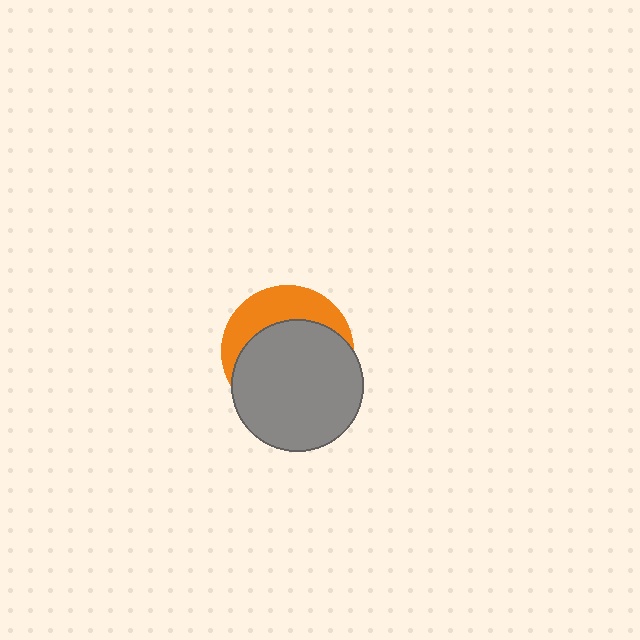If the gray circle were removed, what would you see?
You would see the complete orange circle.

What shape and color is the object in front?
The object in front is a gray circle.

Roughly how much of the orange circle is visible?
A small part of it is visible (roughly 34%).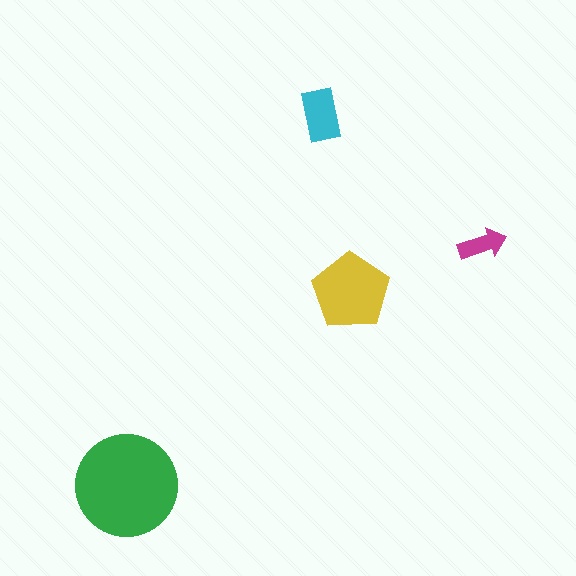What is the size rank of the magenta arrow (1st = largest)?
4th.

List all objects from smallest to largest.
The magenta arrow, the cyan rectangle, the yellow pentagon, the green circle.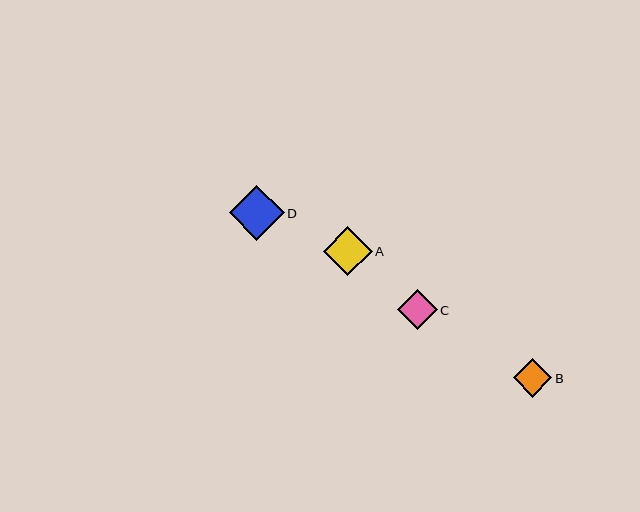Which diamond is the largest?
Diamond D is the largest with a size of approximately 55 pixels.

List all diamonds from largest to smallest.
From largest to smallest: D, A, C, B.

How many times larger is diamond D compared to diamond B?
Diamond D is approximately 1.4 times the size of diamond B.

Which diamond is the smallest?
Diamond B is the smallest with a size of approximately 39 pixels.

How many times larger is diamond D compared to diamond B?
Diamond D is approximately 1.4 times the size of diamond B.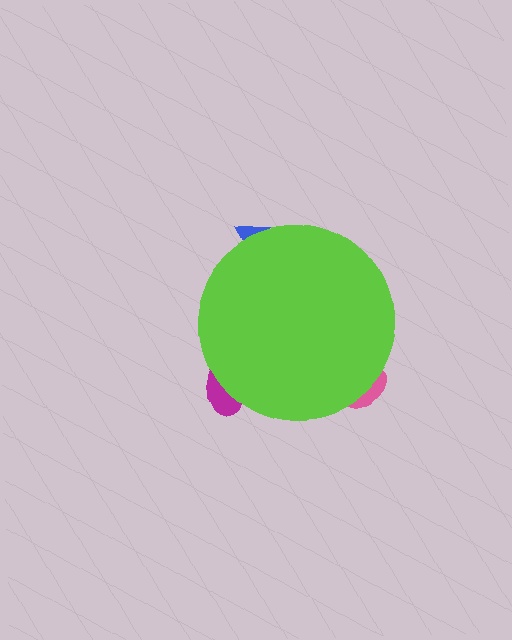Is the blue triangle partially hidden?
Yes, the blue triangle is partially hidden behind the lime circle.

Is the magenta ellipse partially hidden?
Yes, the magenta ellipse is partially hidden behind the lime circle.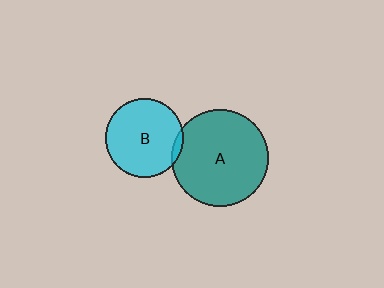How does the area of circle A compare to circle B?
Approximately 1.5 times.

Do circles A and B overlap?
Yes.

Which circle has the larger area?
Circle A (teal).